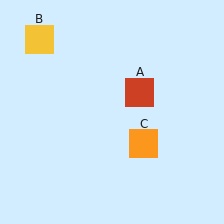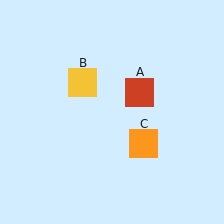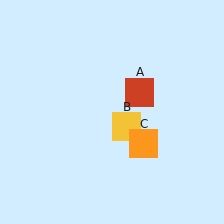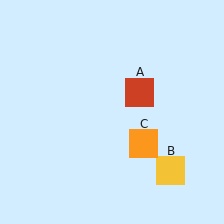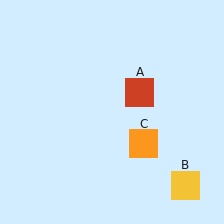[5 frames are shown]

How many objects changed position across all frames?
1 object changed position: yellow square (object B).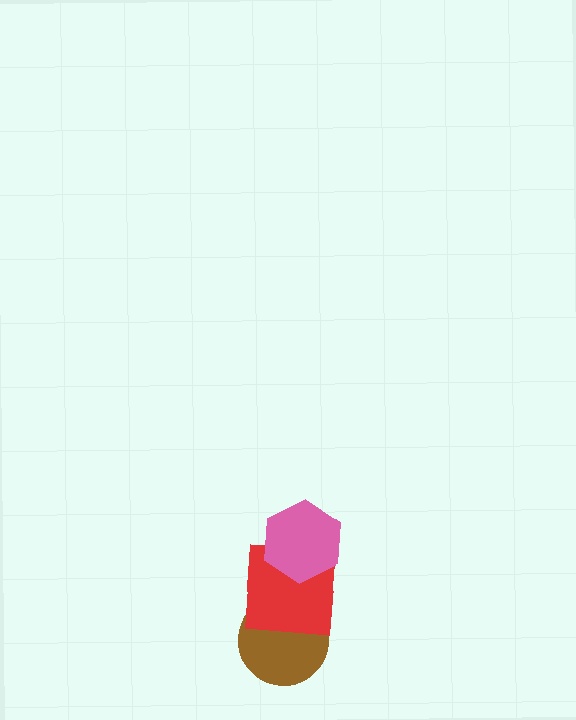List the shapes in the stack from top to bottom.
From top to bottom: the pink hexagon, the red square, the brown circle.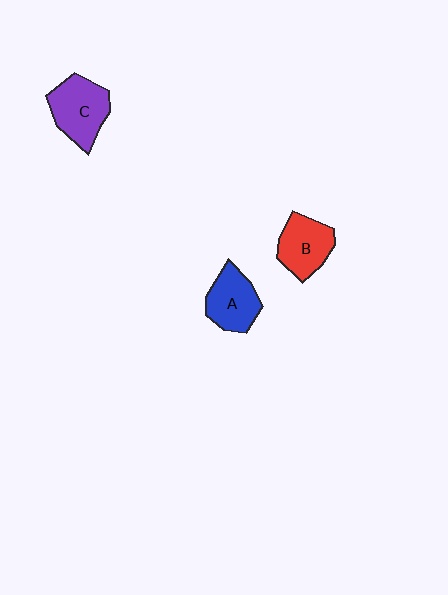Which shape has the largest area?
Shape C (purple).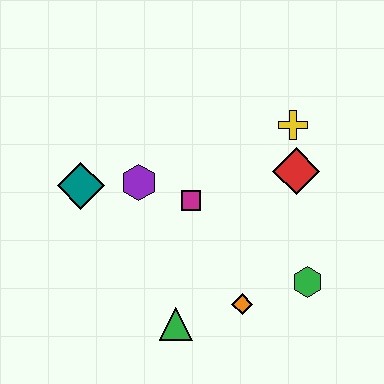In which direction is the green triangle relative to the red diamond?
The green triangle is below the red diamond.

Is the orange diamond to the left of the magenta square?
No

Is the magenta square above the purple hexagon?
No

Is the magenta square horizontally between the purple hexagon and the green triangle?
No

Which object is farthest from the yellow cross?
The green triangle is farthest from the yellow cross.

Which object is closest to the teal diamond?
The purple hexagon is closest to the teal diamond.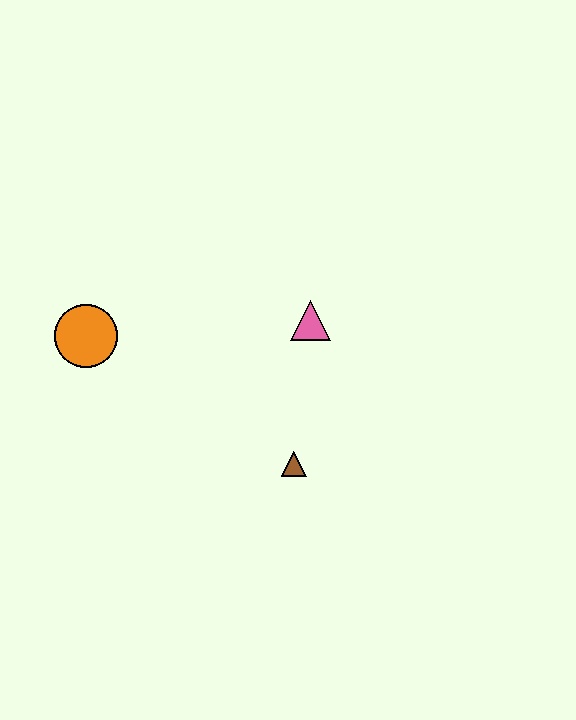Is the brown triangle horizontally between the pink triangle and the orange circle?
Yes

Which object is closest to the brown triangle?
The pink triangle is closest to the brown triangle.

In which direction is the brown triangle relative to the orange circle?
The brown triangle is to the right of the orange circle.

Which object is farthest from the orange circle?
The brown triangle is farthest from the orange circle.